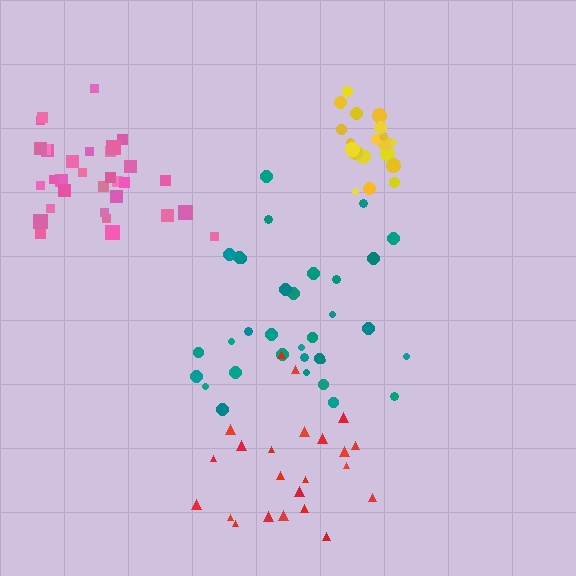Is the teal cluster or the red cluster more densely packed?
Red.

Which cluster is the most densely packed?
Yellow.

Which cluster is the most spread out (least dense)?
Teal.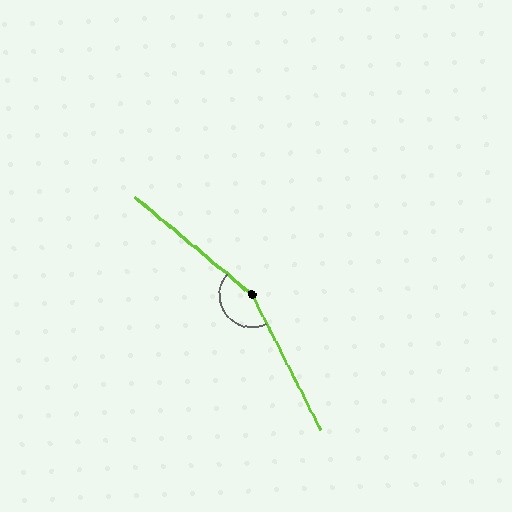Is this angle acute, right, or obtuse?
It is obtuse.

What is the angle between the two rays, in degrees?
Approximately 157 degrees.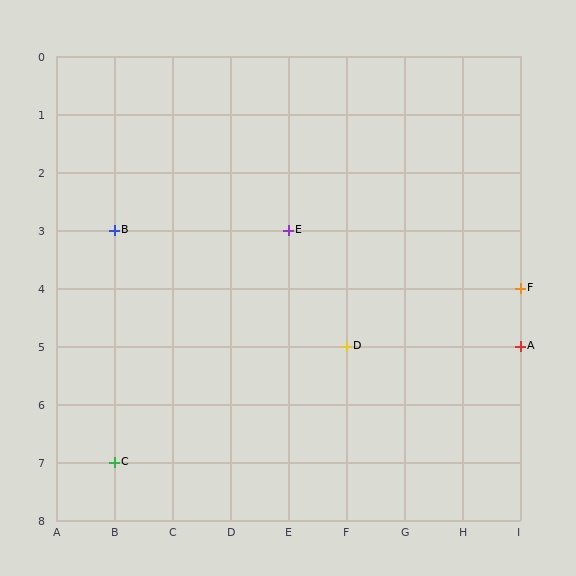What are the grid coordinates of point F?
Point F is at grid coordinates (I, 4).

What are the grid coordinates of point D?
Point D is at grid coordinates (F, 5).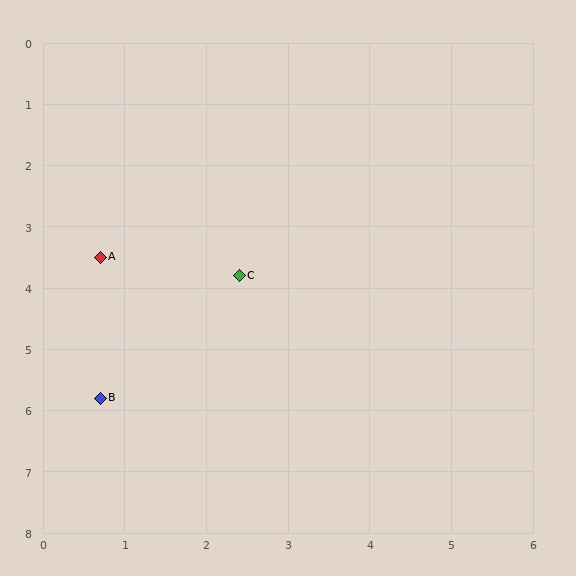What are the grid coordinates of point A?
Point A is at approximately (0.7, 3.5).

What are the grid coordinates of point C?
Point C is at approximately (2.4, 3.8).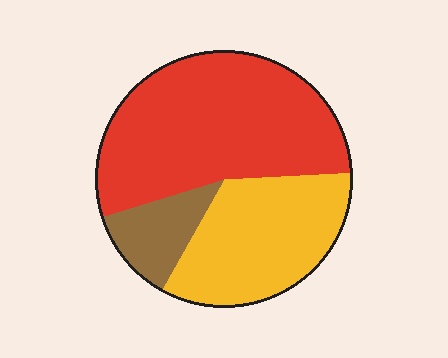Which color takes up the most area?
Red, at roughly 55%.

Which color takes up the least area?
Brown, at roughly 10%.